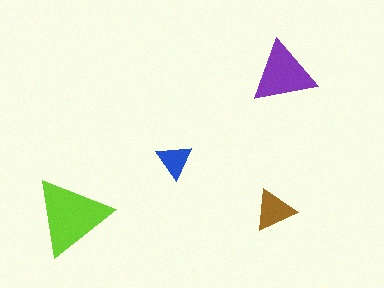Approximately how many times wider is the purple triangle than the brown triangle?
About 1.5 times wider.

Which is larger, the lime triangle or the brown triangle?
The lime one.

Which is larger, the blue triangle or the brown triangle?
The brown one.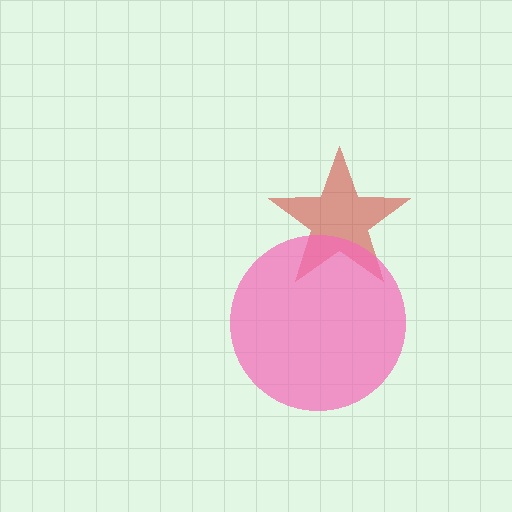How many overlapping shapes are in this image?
There are 2 overlapping shapes in the image.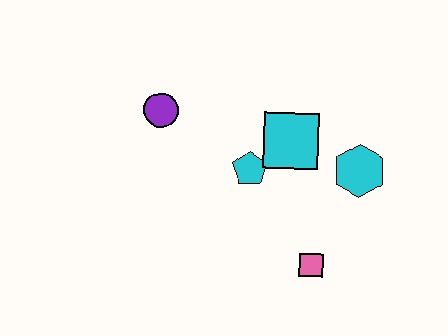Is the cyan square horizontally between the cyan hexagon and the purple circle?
Yes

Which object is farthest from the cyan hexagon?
The purple circle is farthest from the cyan hexagon.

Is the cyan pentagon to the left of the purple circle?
No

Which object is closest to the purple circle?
The cyan pentagon is closest to the purple circle.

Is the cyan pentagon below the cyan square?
Yes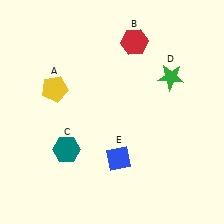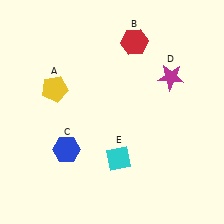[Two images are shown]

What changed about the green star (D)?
In Image 1, D is green. In Image 2, it changed to magenta.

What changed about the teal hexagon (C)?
In Image 1, C is teal. In Image 2, it changed to blue.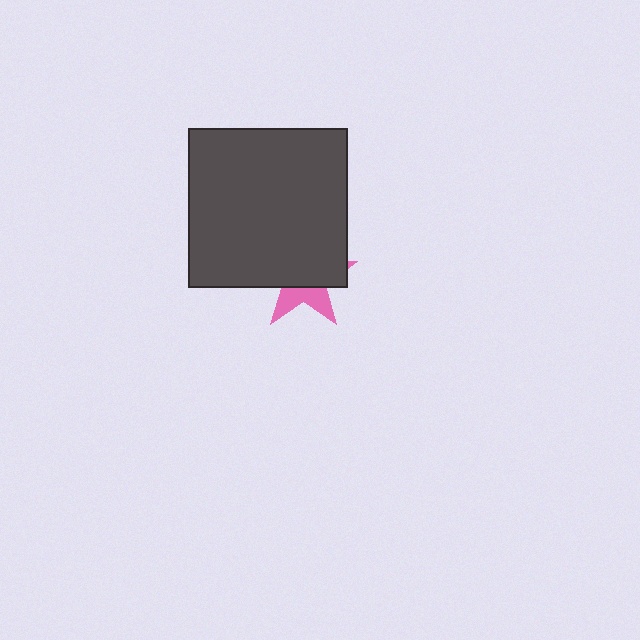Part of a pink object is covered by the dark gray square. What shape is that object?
It is a star.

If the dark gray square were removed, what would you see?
You would see the complete pink star.